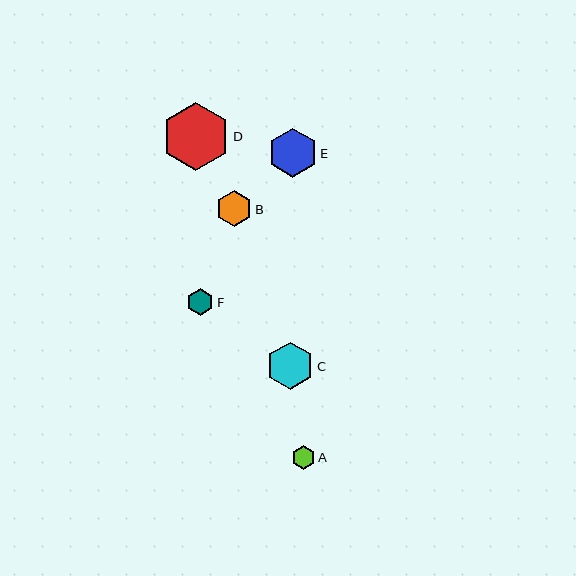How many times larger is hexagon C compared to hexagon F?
Hexagon C is approximately 1.8 times the size of hexagon F.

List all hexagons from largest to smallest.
From largest to smallest: D, E, C, B, F, A.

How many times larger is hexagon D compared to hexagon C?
Hexagon D is approximately 1.5 times the size of hexagon C.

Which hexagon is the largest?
Hexagon D is the largest with a size of approximately 69 pixels.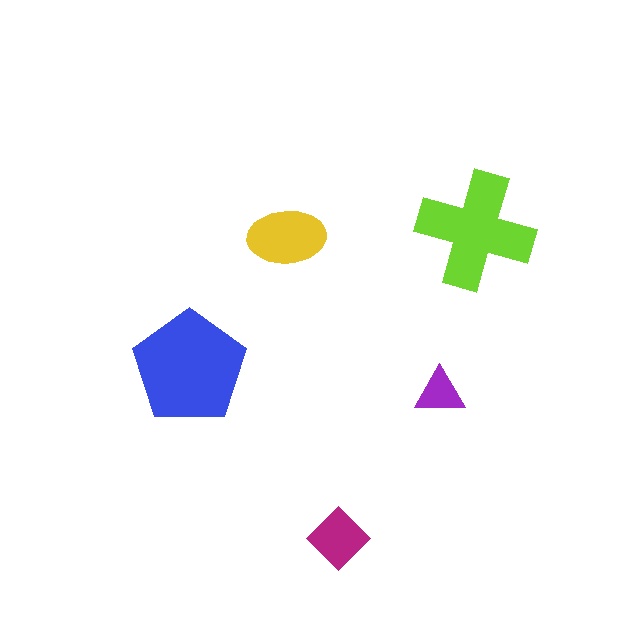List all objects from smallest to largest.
The purple triangle, the magenta diamond, the yellow ellipse, the lime cross, the blue pentagon.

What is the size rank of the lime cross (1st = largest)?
2nd.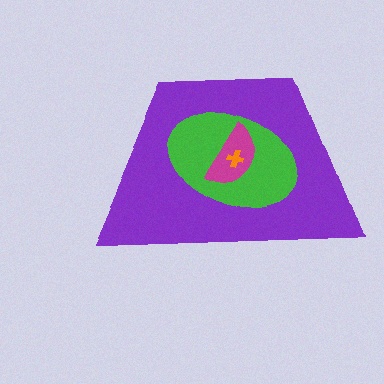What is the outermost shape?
The purple trapezoid.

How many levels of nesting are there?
4.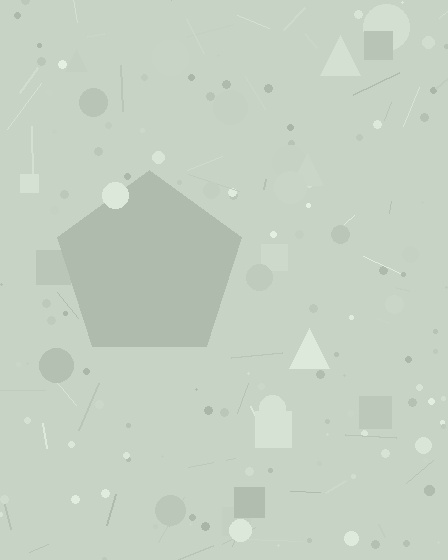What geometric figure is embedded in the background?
A pentagon is embedded in the background.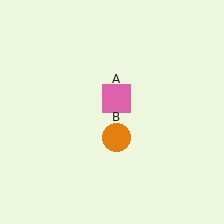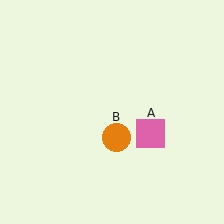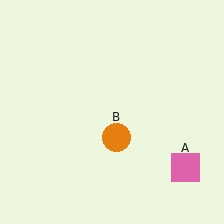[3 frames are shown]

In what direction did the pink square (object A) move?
The pink square (object A) moved down and to the right.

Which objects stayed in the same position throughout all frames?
Orange circle (object B) remained stationary.